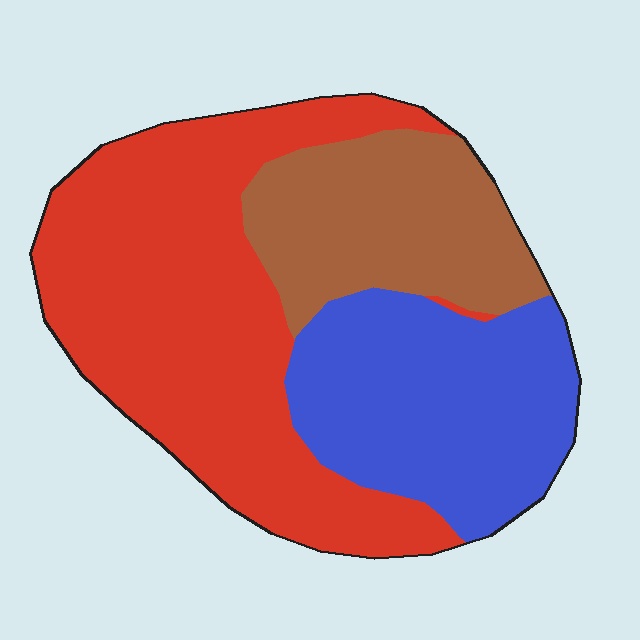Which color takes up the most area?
Red, at roughly 50%.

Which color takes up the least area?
Brown, at roughly 20%.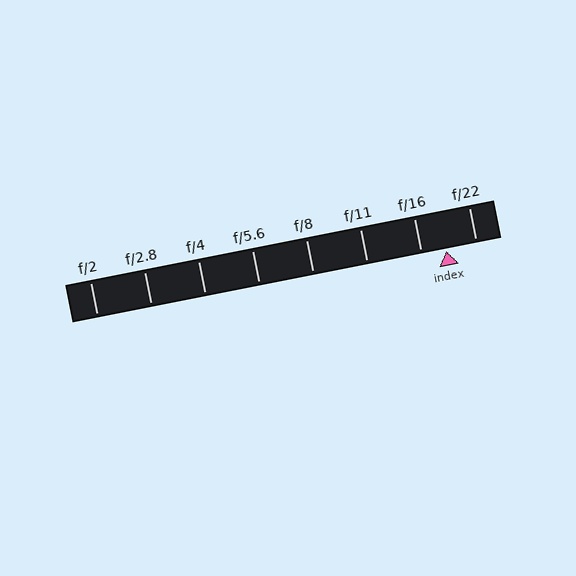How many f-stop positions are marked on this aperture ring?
There are 8 f-stop positions marked.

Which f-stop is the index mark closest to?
The index mark is closest to f/16.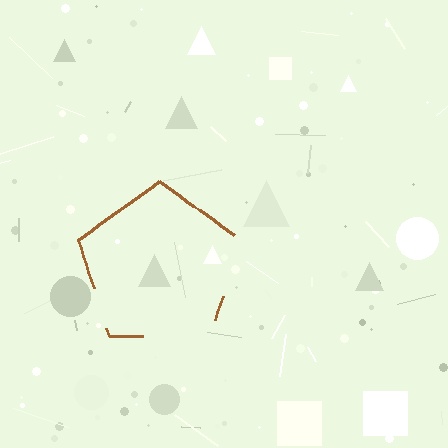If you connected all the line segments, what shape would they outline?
They would outline a pentagon.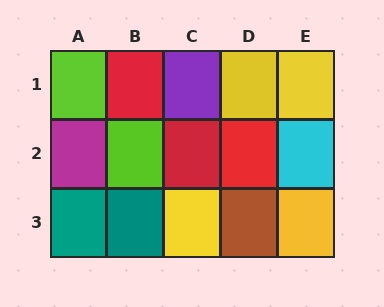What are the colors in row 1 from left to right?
Lime, red, purple, yellow, yellow.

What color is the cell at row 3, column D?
Brown.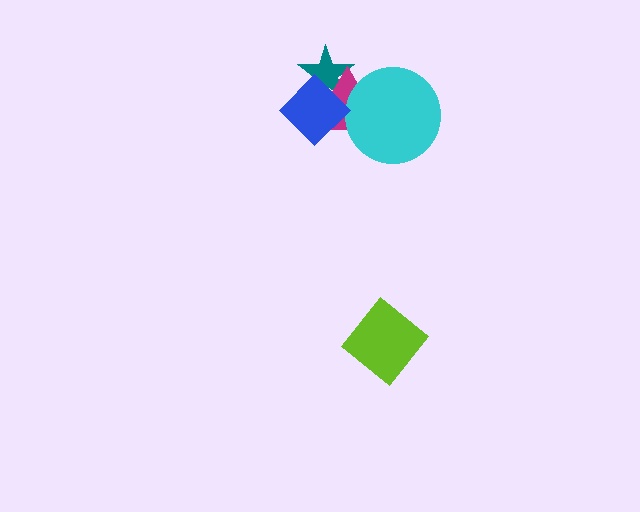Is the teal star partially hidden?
Yes, it is partially covered by another shape.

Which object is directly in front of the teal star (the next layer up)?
The magenta triangle is directly in front of the teal star.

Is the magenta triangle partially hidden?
Yes, it is partially covered by another shape.